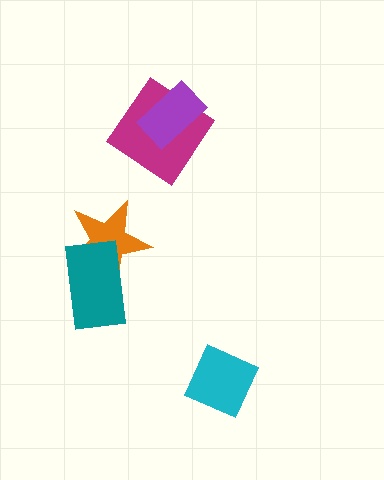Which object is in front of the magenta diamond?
The purple rectangle is in front of the magenta diamond.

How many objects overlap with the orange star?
1 object overlaps with the orange star.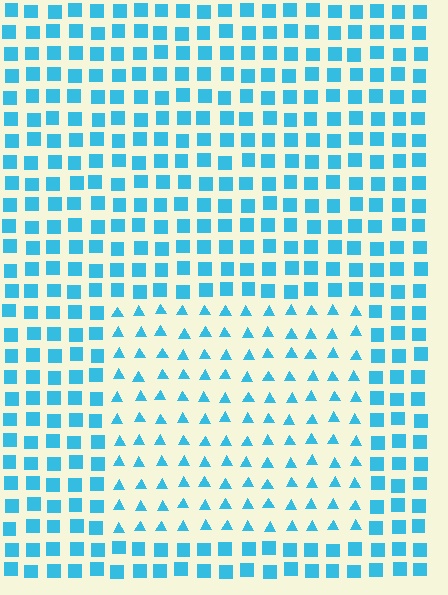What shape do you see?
I see a rectangle.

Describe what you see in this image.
The image is filled with small cyan elements arranged in a uniform grid. A rectangle-shaped region contains triangles, while the surrounding area contains squares. The boundary is defined purely by the change in element shape.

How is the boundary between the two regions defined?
The boundary is defined by a change in element shape: triangles inside vs. squares outside. All elements share the same color and spacing.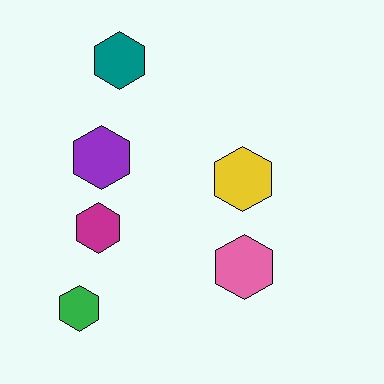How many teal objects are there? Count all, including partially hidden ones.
There is 1 teal object.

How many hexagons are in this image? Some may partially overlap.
There are 6 hexagons.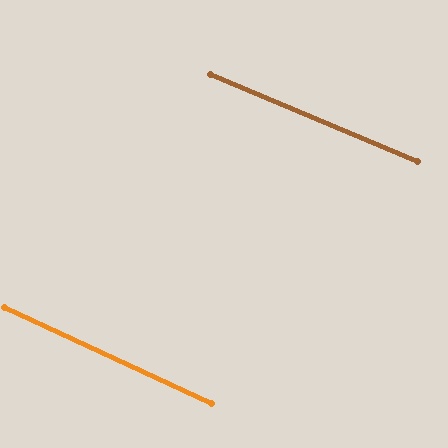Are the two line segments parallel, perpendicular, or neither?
Parallel — their directions differ by only 2.0°.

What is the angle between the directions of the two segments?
Approximately 2 degrees.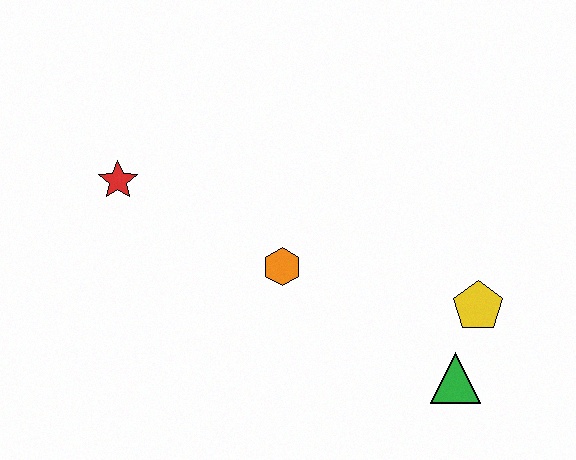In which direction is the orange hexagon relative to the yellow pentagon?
The orange hexagon is to the left of the yellow pentagon.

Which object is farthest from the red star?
The green triangle is farthest from the red star.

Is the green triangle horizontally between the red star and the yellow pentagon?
Yes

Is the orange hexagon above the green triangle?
Yes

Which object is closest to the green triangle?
The yellow pentagon is closest to the green triangle.